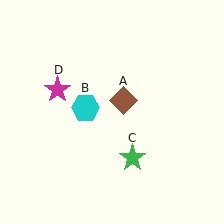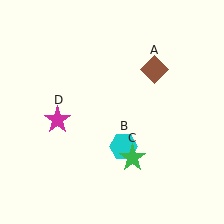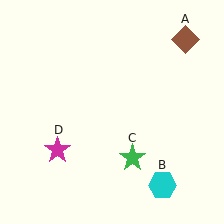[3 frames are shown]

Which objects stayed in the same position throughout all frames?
Green star (object C) remained stationary.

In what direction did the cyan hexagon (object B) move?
The cyan hexagon (object B) moved down and to the right.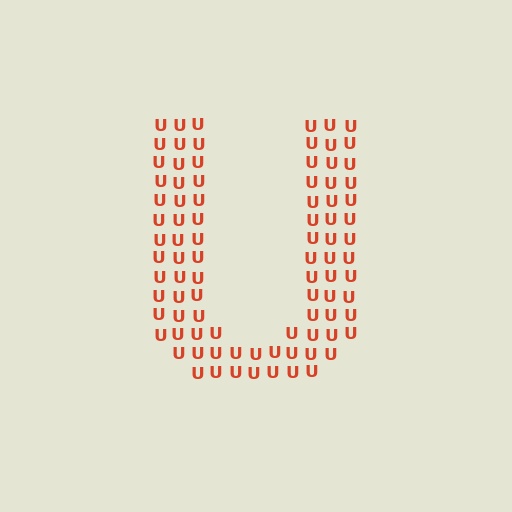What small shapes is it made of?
It is made of small letter U's.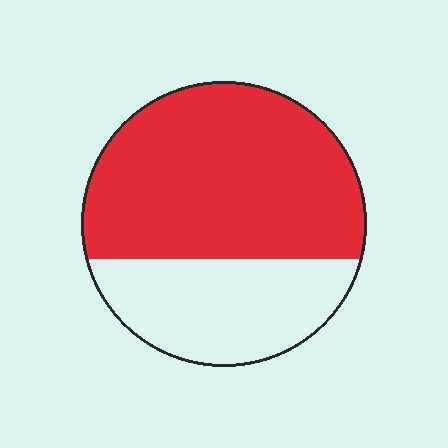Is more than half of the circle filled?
Yes.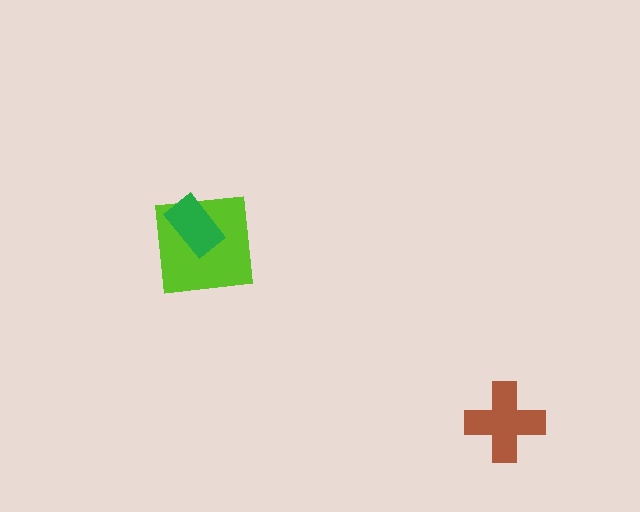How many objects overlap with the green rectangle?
1 object overlaps with the green rectangle.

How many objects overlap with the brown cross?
0 objects overlap with the brown cross.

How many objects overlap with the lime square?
1 object overlaps with the lime square.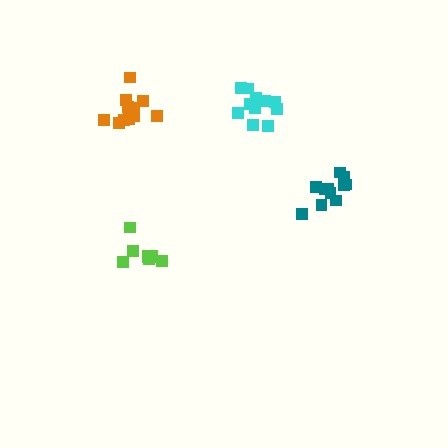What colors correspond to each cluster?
The clusters are colored: teal, cyan, lime, orange.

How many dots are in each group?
Group 1: 11 dots, Group 2: 11 dots, Group 3: 9 dots, Group 4: 11 dots (42 total).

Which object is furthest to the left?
The orange cluster is leftmost.